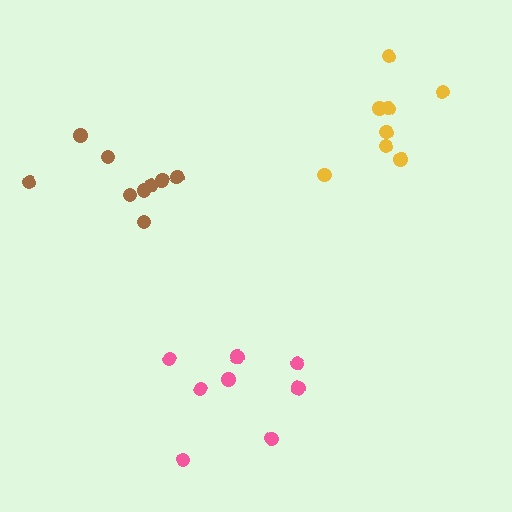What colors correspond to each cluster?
The clusters are colored: brown, pink, yellow.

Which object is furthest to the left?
The brown cluster is leftmost.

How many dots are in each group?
Group 1: 9 dots, Group 2: 8 dots, Group 3: 8 dots (25 total).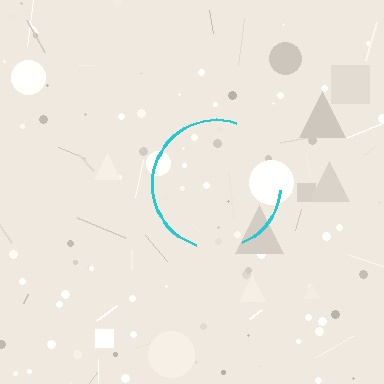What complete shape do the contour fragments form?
The contour fragments form a circle.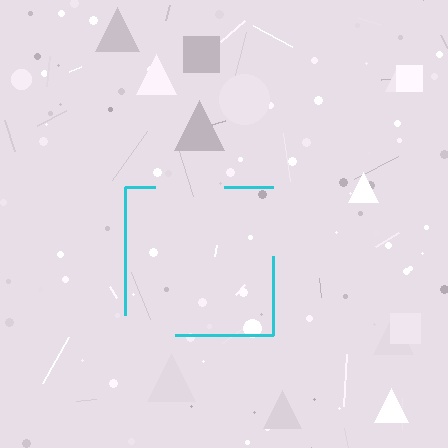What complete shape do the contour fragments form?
The contour fragments form a square.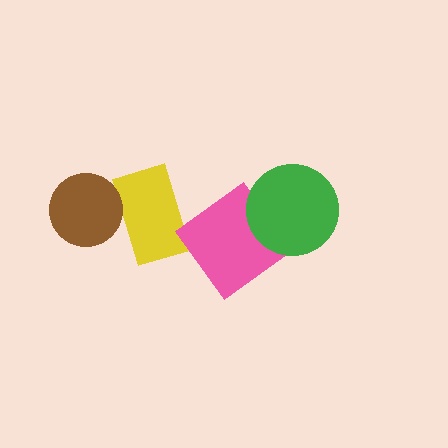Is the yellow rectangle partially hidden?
Yes, it is partially covered by another shape.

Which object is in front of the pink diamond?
The green circle is in front of the pink diamond.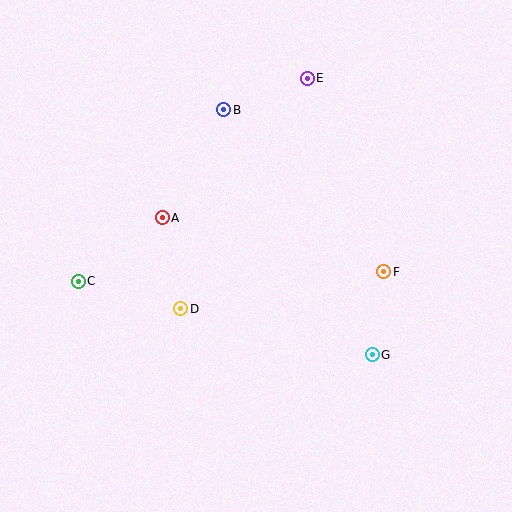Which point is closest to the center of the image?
Point D at (181, 309) is closest to the center.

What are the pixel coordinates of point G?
Point G is at (372, 355).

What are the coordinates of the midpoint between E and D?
The midpoint between E and D is at (244, 193).